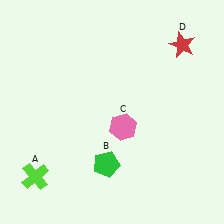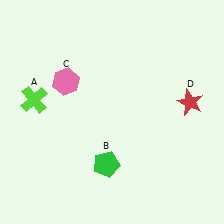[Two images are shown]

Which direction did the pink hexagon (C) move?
The pink hexagon (C) moved left.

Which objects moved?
The objects that moved are: the lime cross (A), the pink hexagon (C), the red star (D).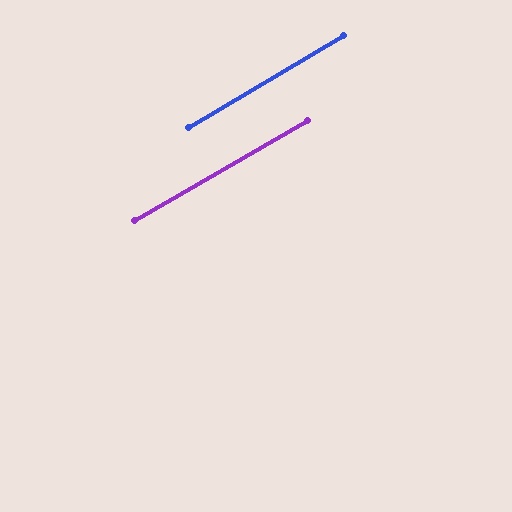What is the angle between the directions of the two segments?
Approximately 0 degrees.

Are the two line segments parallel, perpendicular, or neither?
Parallel — their directions differ by only 0.2°.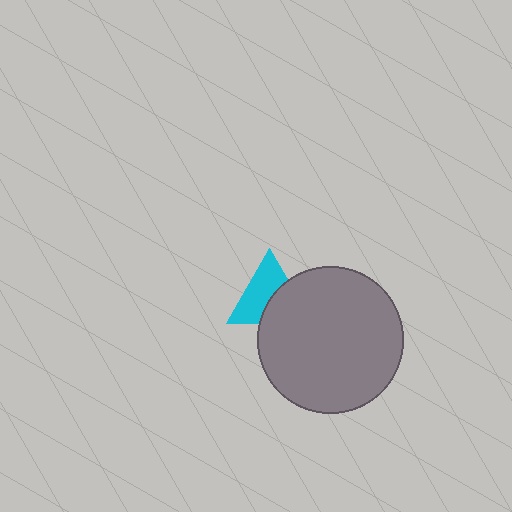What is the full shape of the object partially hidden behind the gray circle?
The partially hidden object is a cyan triangle.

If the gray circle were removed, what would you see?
You would see the complete cyan triangle.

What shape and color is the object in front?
The object in front is a gray circle.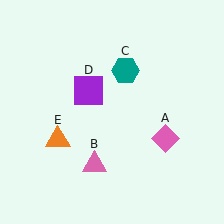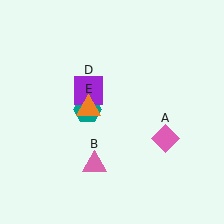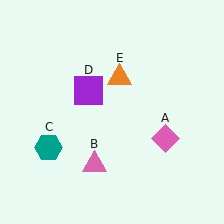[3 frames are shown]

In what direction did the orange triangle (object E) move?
The orange triangle (object E) moved up and to the right.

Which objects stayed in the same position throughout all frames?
Pink diamond (object A) and pink triangle (object B) and purple square (object D) remained stationary.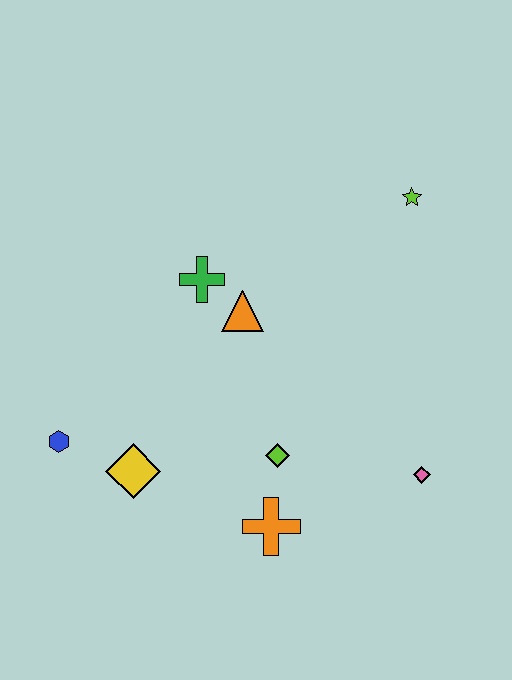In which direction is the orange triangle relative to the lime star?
The orange triangle is to the left of the lime star.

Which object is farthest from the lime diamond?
The lime star is farthest from the lime diamond.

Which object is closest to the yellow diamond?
The blue hexagon is closest to the yellow diamond.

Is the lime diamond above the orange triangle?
No